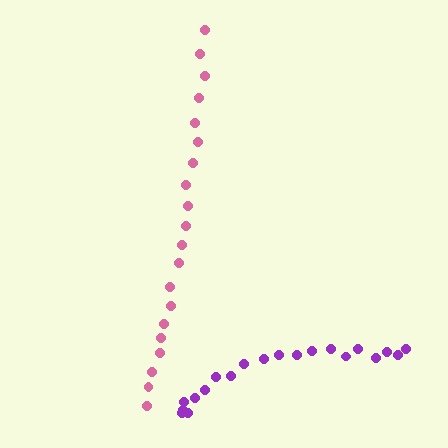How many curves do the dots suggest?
There are 2 distinct paths.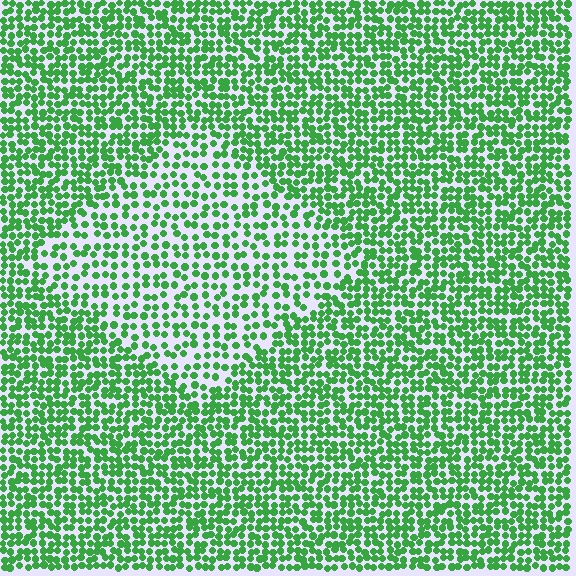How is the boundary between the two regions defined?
The boundary is defined by a change in element density (approximately 1.7x ratio). All elements are the same color, size, and shape.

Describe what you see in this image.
The image contains small green elements arranged at two different densities. A diamond-shaped region is visible where the elements are less densely packed than the surrounding area.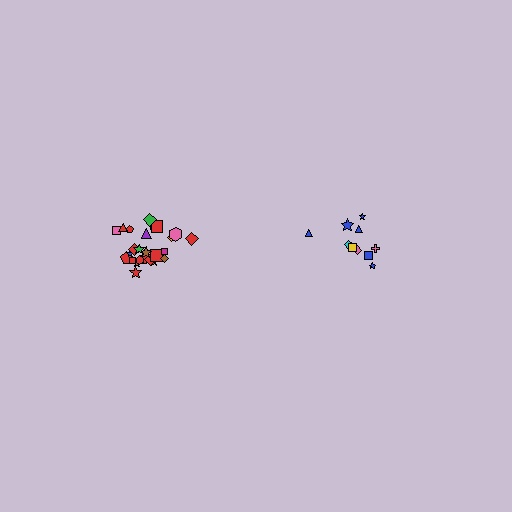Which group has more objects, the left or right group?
The left group.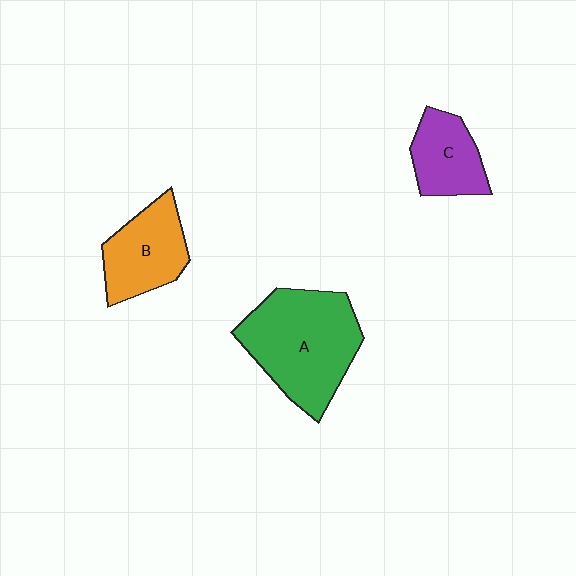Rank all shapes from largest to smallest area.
From largest to smallest: A (green), B (orange), C (purple).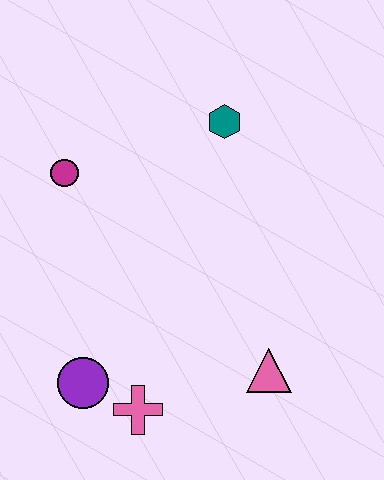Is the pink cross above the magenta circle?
No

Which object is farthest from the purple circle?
The teal hexagon is farthest from the purple circle.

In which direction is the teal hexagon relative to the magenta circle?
The teal hexagon is to the right of the magenta circle.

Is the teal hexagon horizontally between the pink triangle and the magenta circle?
Yes